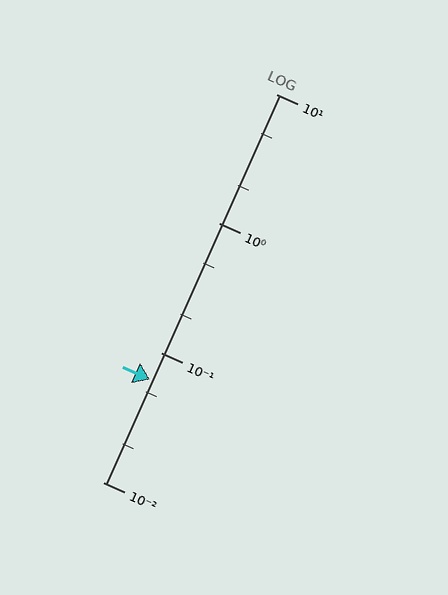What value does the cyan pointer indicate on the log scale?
The pointer indicates approximately 0.062.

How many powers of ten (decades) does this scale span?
The scale spans 3 decades, from 0.01 to 10.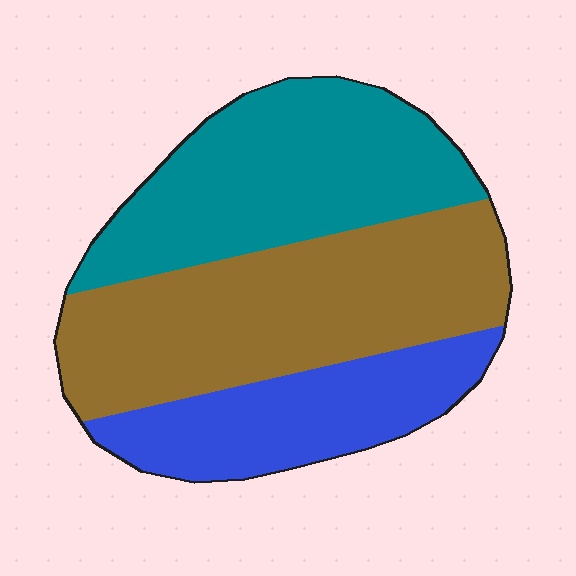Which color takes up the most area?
Brown, at roughly 40%.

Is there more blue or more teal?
Teal.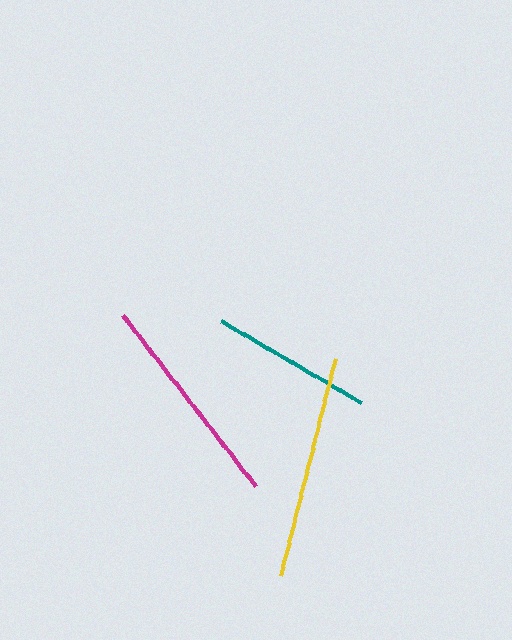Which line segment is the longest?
The yellow line is the longest at approximately 224 pixels.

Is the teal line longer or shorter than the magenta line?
The magenta line is longer than the teal line.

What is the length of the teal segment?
The teal segment is approximately 162 pixels long.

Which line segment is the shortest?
The teal line is the shortest at approximately 162 pixels.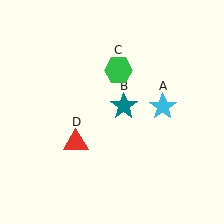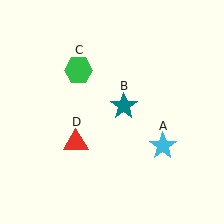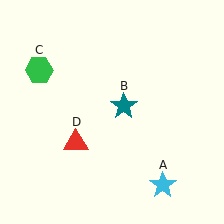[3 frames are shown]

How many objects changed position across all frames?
2 objects changed position: cyan star (object A), green hexagon (object C).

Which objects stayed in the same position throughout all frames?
Teal star (object B) and red triangle (object D) remained stationary.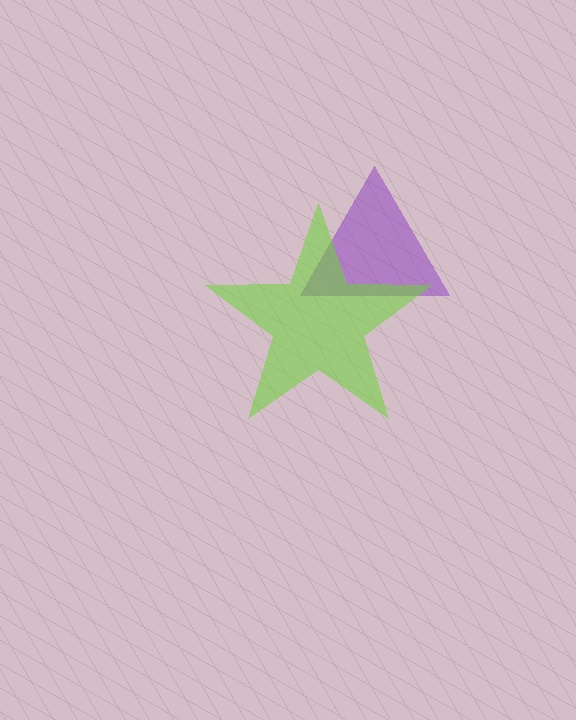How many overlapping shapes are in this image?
There are 2 overlapping shapes in the image.